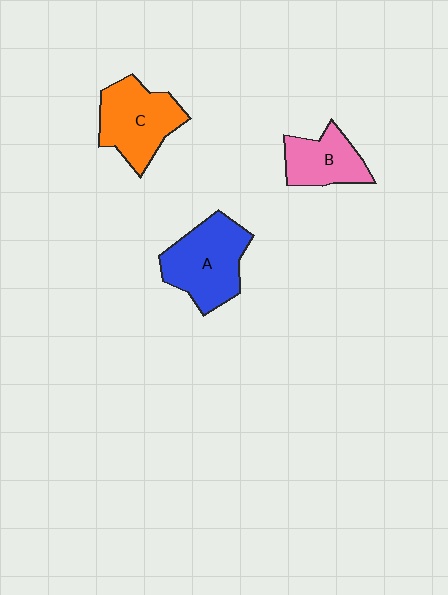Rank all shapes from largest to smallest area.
From largest to smallest: A (blue), C (orange), B (pink).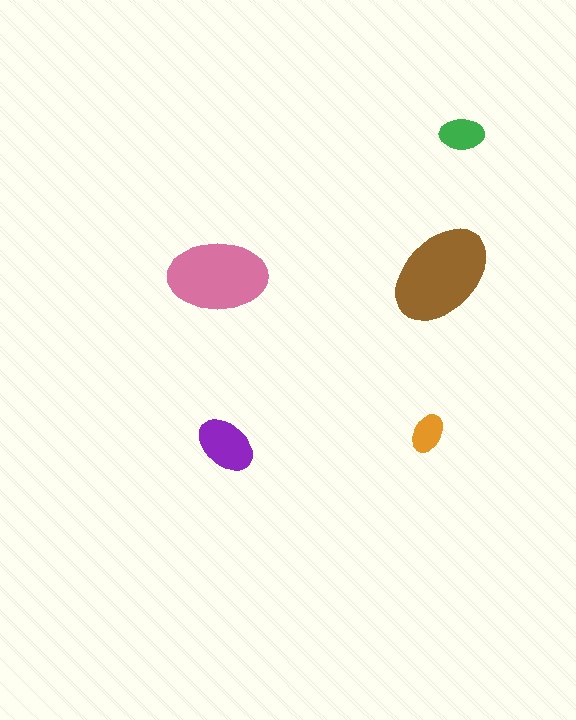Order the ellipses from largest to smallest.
the brown one, the pink one, the purple one, the green one, the orange one.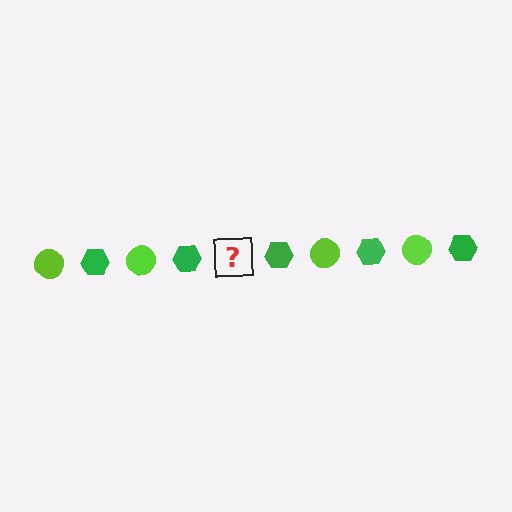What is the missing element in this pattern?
The missing element is a lime circle.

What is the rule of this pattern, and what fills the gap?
The rule is that the pattern alternates between lime circle and green hexagon. The gap should be filled with a lime circle.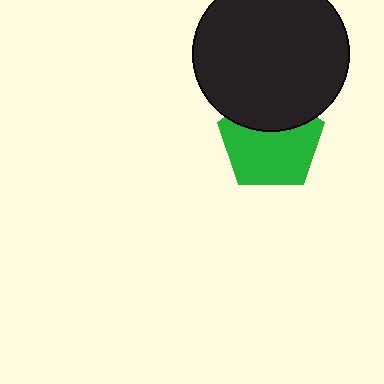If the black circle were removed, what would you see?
You would see the complete green pentagon.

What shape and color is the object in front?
The object in front is a black circle.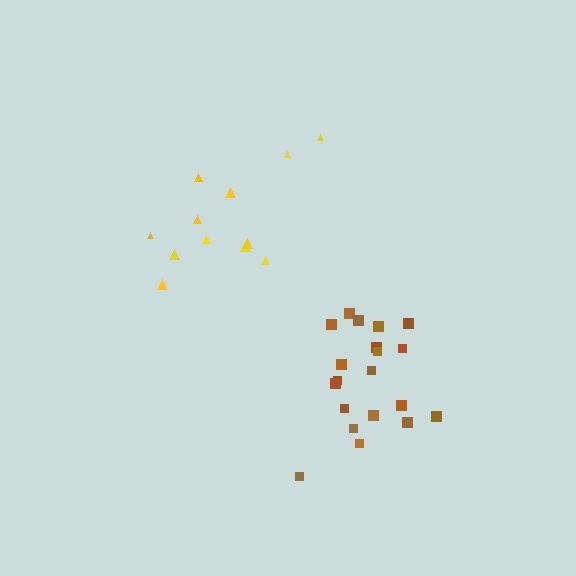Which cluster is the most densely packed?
Brown.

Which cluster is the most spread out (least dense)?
Yellow.